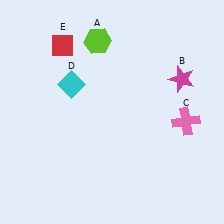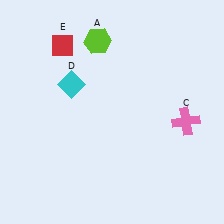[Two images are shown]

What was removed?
The magenta star (B) was removed in Image 2.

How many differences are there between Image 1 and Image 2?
There is 1 difference between the two images.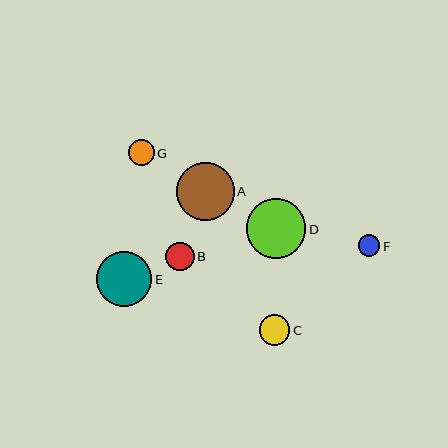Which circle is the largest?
Circle D is the largest with a size of approximately 59 pixels.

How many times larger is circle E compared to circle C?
Circle E is approximately 1.8 times the size of circle C.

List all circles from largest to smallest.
From largest to smallest: D, A, E, C, B, G, F.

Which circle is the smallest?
Circle F is the smallest with a size of approximately 22 pixels.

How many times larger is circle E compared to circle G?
Circle E is approximately 2.1 times the size of circle G.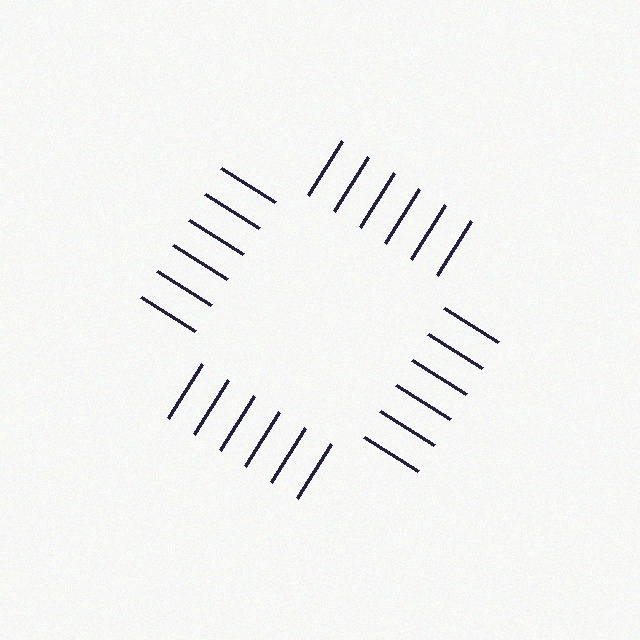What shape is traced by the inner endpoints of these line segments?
An illusory square — the line segments terminate on its edges but no continuous stroke is drawn.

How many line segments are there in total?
24 — 6 along each of the 4 edges.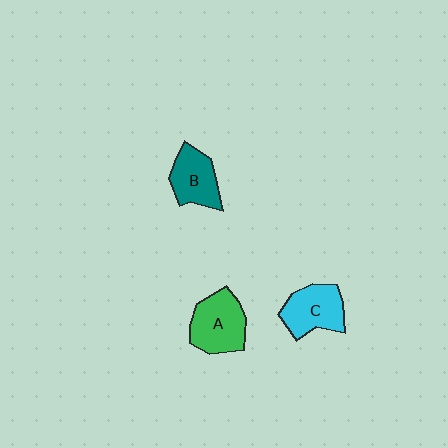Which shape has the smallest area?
Shape B (teal).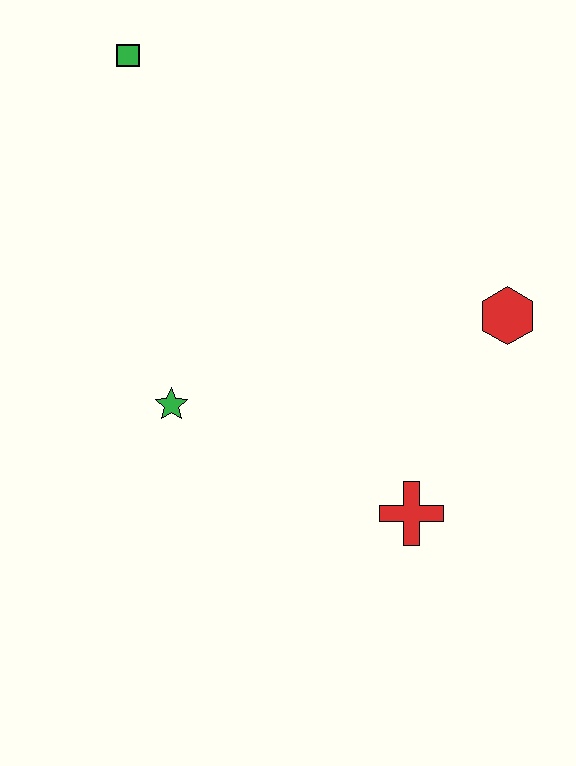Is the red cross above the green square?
No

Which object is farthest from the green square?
The red cross is farthest from the green square.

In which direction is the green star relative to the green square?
The green star is below the green square.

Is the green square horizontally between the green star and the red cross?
No